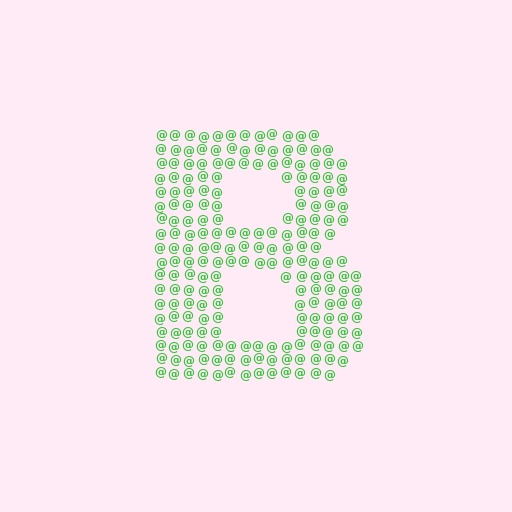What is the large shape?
The large shape is the letter B.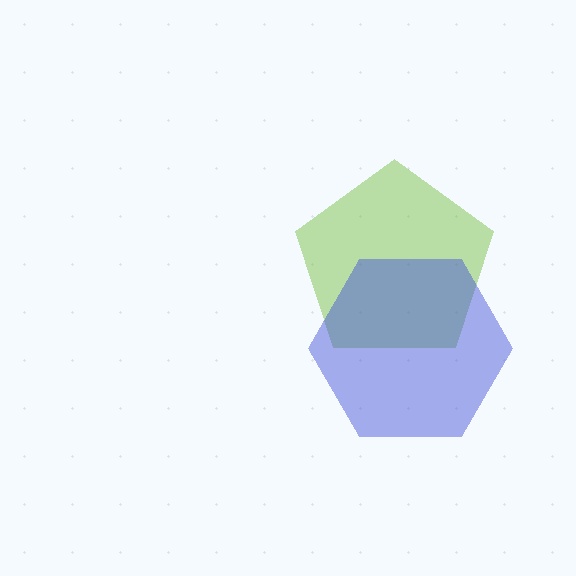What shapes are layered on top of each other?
The layered shapes are: a lime pentagon, a blue hexagon.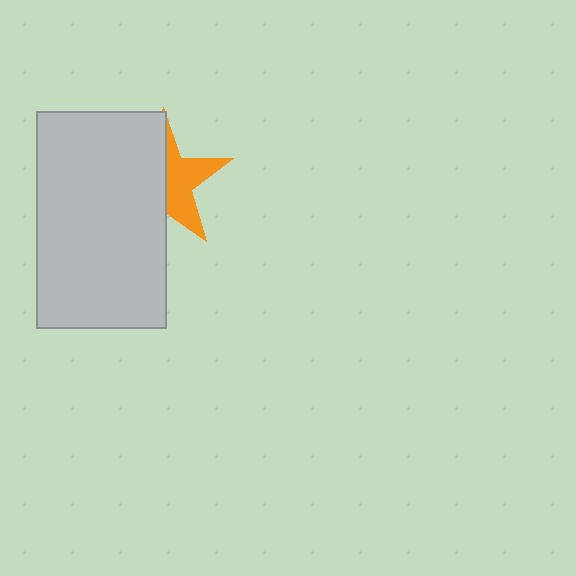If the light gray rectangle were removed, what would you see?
You would see the complete orange star.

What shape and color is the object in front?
The object in front is a light gray rectangle.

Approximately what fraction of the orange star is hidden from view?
Roughly 57% of the orange star is hidden behind the light gray rectangle.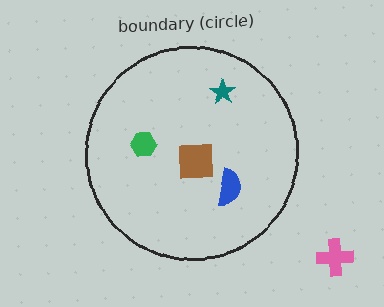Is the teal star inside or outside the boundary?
Inside.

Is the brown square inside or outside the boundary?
Inside.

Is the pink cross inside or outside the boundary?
Outside.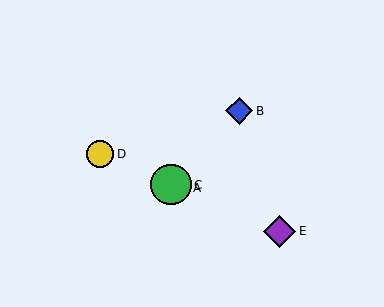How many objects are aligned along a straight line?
4 objects (A, C, D, E) are aligned along a straight line.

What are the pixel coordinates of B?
Object B is at (239, 111).